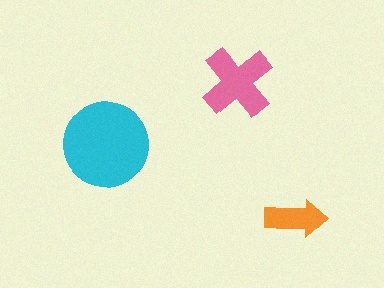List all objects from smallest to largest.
The orange arrow, the pink cross, the cyan circle.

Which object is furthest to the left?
The cyan circle is leftmost.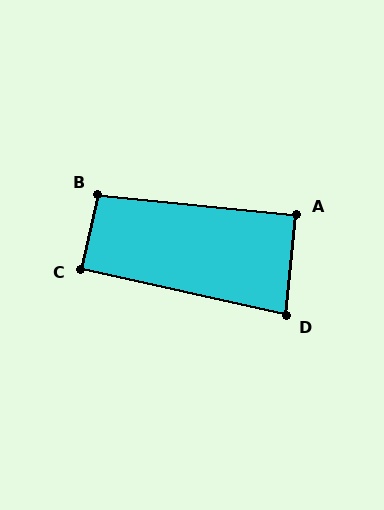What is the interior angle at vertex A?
Approximately 90 degrees (approximately right).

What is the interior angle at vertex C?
Approximately 90 degrees (approximately right).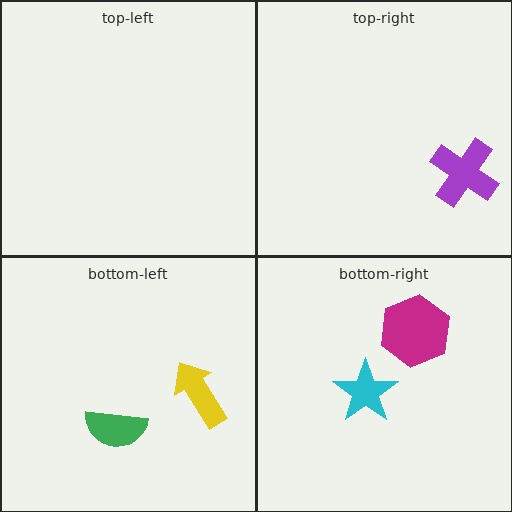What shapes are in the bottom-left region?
The yellow arrow, the green semicircle.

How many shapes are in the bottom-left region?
2.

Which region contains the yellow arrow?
The bottom-left region.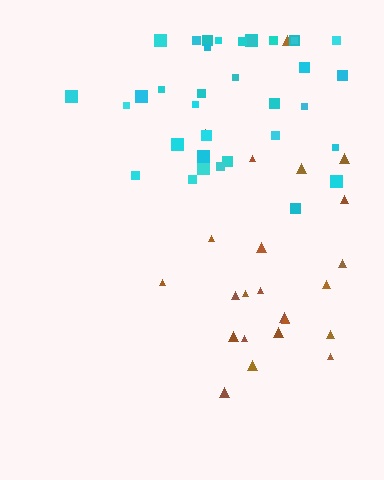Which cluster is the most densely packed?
Cyan.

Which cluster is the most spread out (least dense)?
Brown.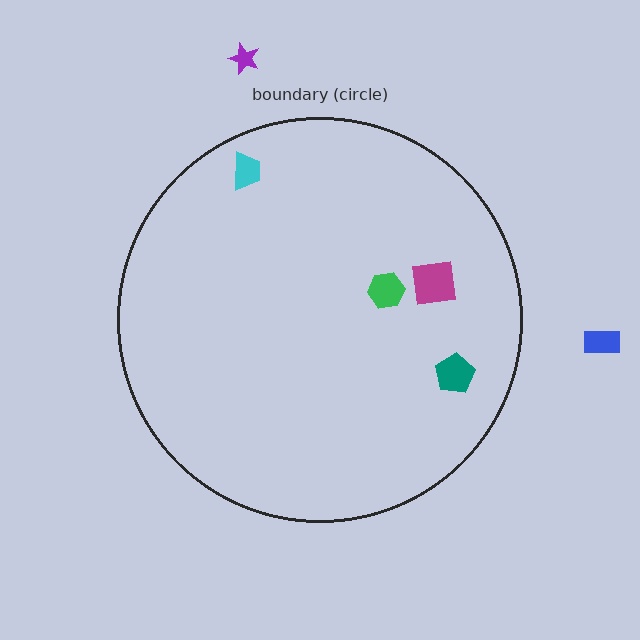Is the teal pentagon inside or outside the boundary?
Inside.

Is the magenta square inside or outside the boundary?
Inside.